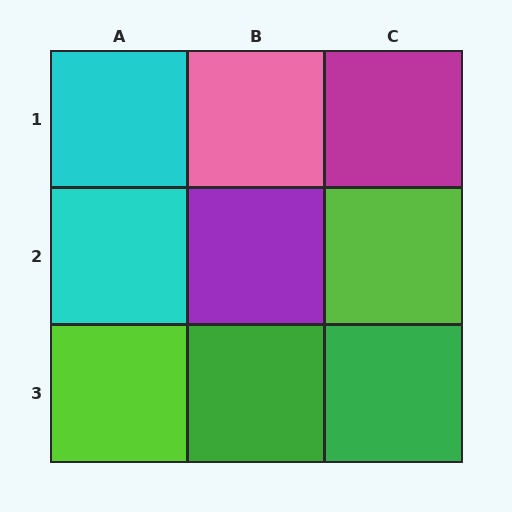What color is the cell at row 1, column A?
Cyan.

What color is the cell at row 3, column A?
Lime.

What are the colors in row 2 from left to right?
Cyan, purple, lime.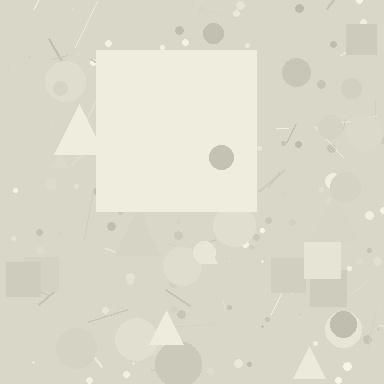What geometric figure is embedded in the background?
A square is embedded in the background.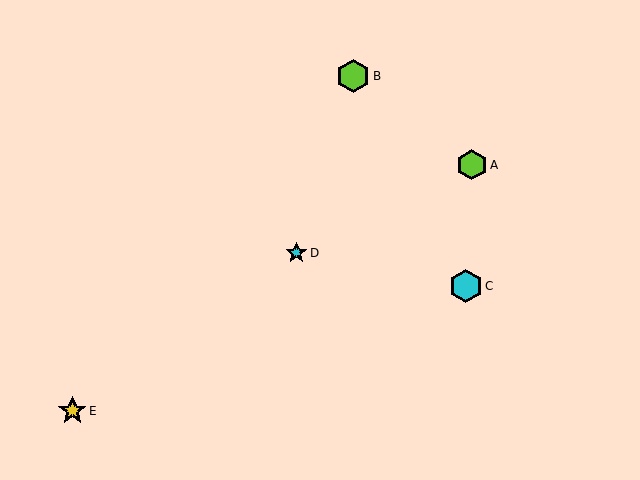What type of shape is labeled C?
Shape C is a cyan hexagon.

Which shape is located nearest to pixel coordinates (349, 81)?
The lime hexagon (labeled B) at (353, 76) is nearest to that location.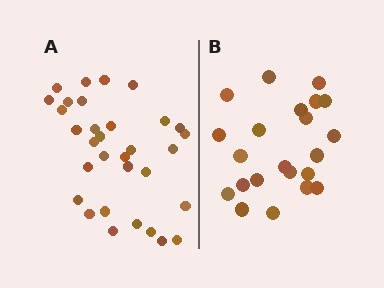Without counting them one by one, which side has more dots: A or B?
Region A (the left region) has more dots.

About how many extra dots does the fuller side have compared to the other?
Region A has roughly 10 or so more dots than region B.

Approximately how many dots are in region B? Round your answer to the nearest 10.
About 20 dots. (The exact count is 22, which rounds to 20.)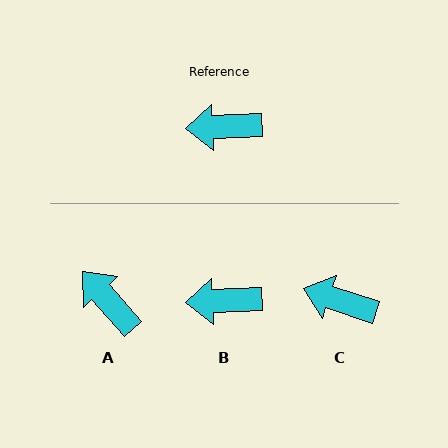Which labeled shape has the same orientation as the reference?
B.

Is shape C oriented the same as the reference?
No, it is off by about 21 degrees.